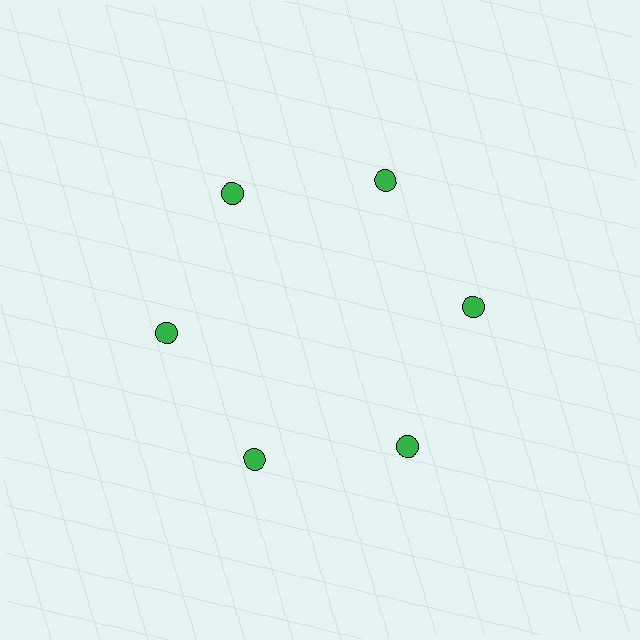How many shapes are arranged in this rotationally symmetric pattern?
There are 6 shapes, arranged in 6 groups of 1.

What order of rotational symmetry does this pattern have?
This pattern has 6-fold rotational symmetry.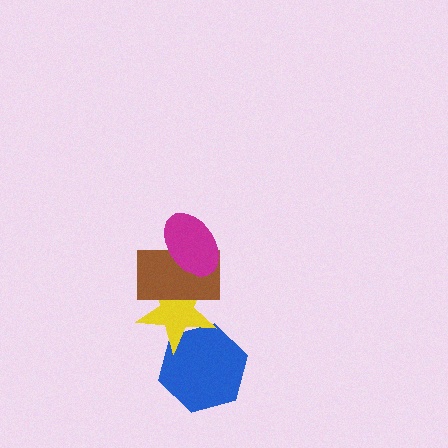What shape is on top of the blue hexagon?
The yellow star is on top of the blue hexagon.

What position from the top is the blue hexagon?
The blue hexagon is 4th from the top.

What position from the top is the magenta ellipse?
The magenta ellipse is 1st from the top.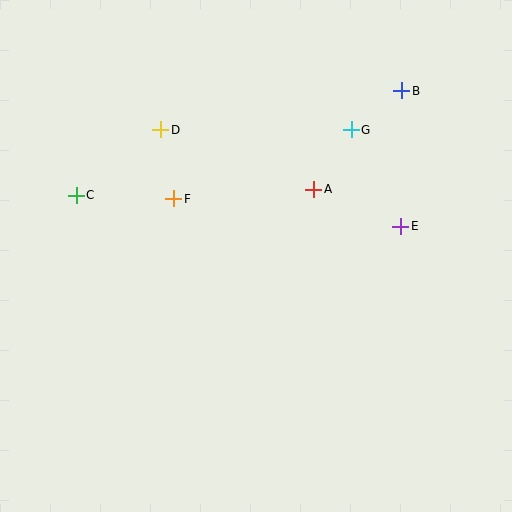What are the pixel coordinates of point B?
Point B is at (402, 91).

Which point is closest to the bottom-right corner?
Point E is closest to the bottom-right corner.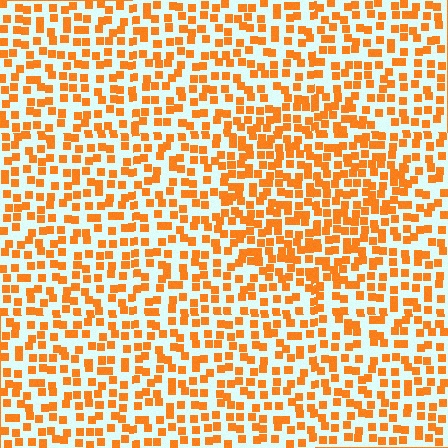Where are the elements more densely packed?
The elements are more densely packed inside the circle boundary.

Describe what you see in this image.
The image contains small orange elements arranged at two different densities. A circle-shaped region is visible where the elements are more densely packed than the surrounding area.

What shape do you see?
I see a circle.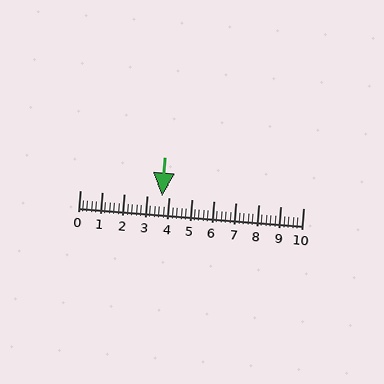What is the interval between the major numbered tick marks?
The major tick marks are spaced 1 units apart.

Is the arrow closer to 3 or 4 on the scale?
The arrow is closer to 4.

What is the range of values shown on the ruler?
The ruler shows values from 0 to 10.